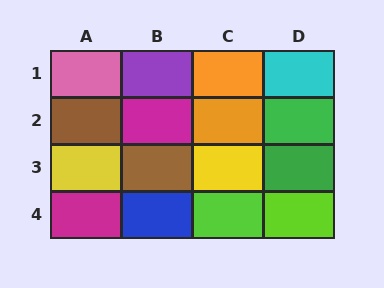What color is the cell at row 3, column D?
Green.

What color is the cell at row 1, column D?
Cyan.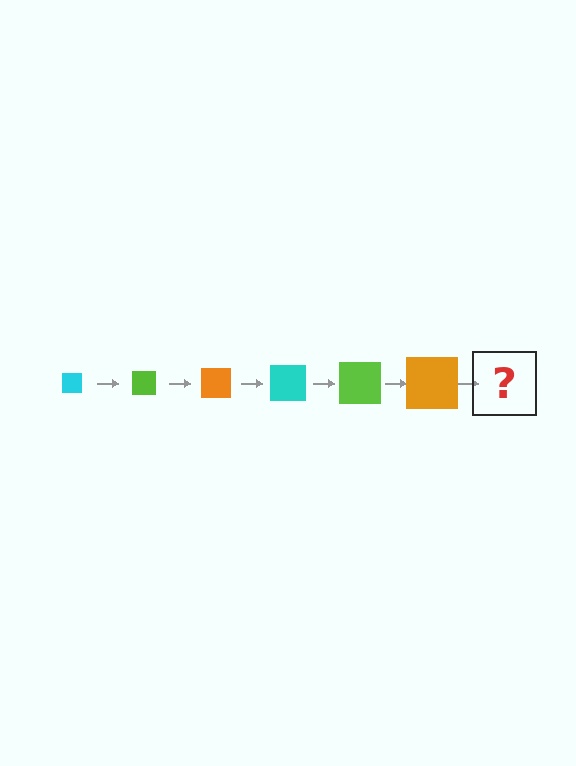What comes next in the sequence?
The next element should be a cyan square, larger than the previous one.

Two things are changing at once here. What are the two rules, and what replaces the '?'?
The two rules are that the square grows larger each step and the color cycles through cyan, lime, and orange. The '?' should be a cyan square, larger than the previous one.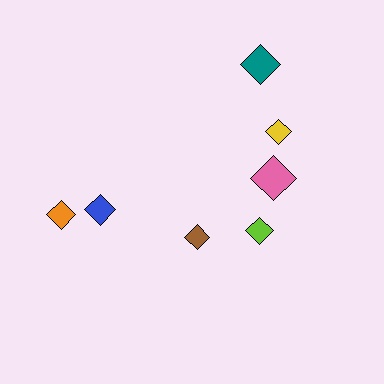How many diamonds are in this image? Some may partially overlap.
There are 7 diamonds.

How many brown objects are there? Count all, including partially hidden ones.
There is 1 brown object.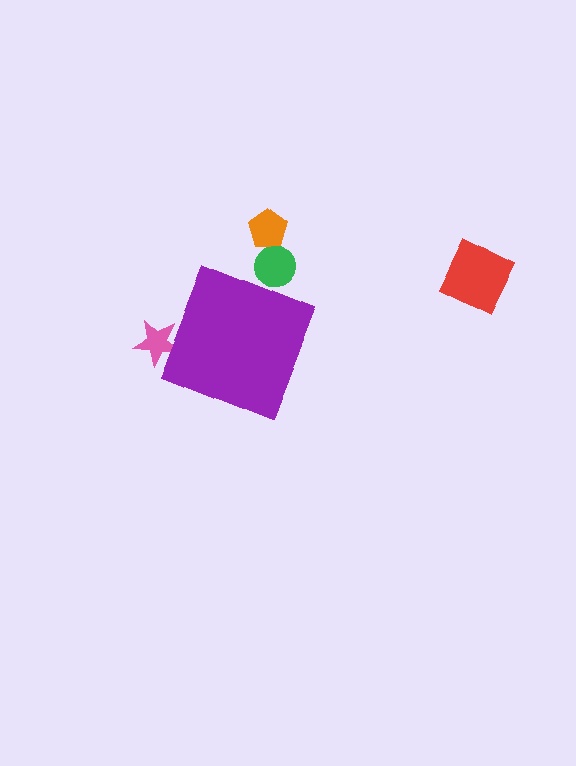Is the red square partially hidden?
No, the red square is fully visible.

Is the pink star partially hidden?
Yes, the pink star is partially hidden behind the purple diamond.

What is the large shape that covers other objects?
A purple diamond.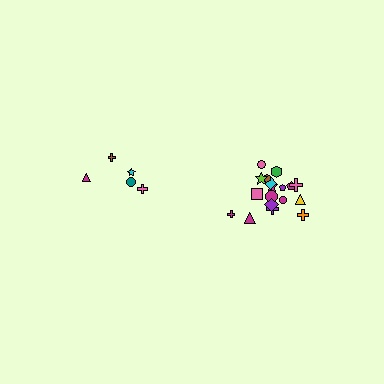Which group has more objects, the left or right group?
The right group.